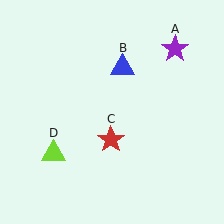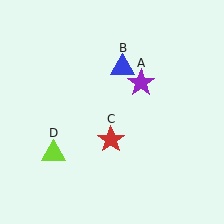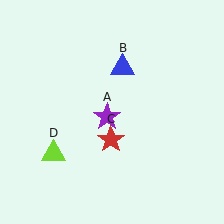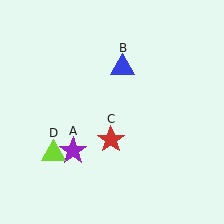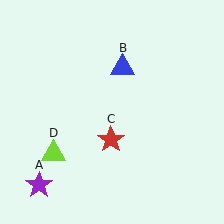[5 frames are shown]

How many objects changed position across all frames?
1 object changed position: purple star (object A).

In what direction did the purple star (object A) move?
The purple star (object A) moved down and to the left.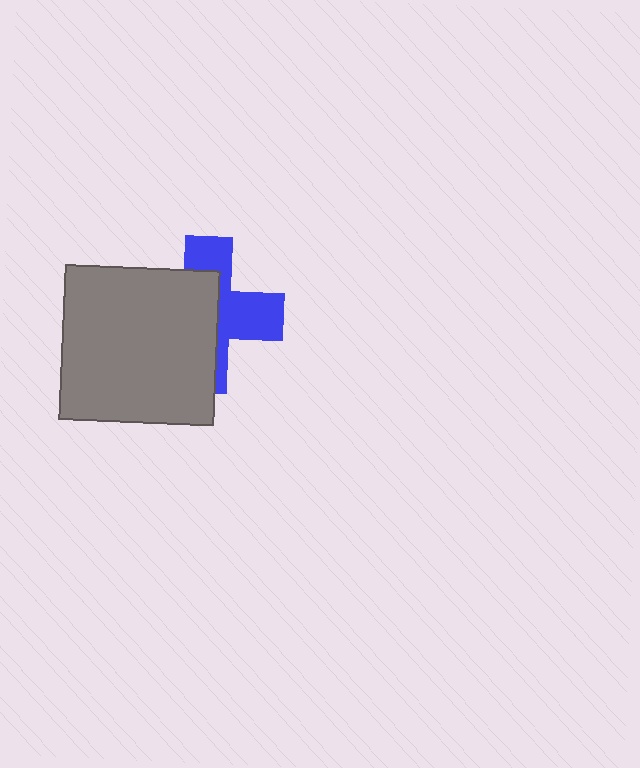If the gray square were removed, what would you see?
You would see the complete blue cross.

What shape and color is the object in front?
The object in front is a gray square.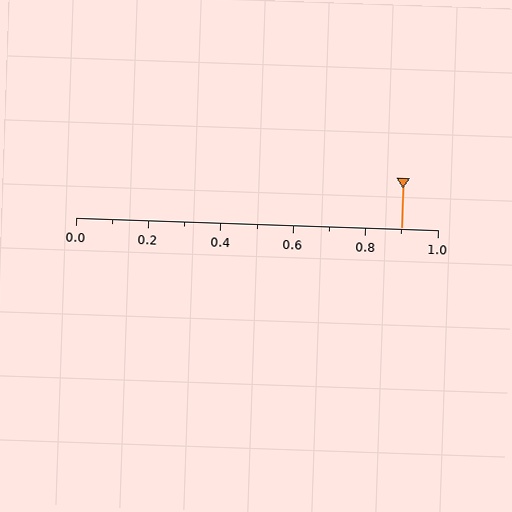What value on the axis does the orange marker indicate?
The marker indicates approximately 0.9.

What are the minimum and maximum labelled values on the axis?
The axis runs from 0.0 to 1.0.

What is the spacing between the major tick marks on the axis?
The major ticks are spaced 0.2 apart.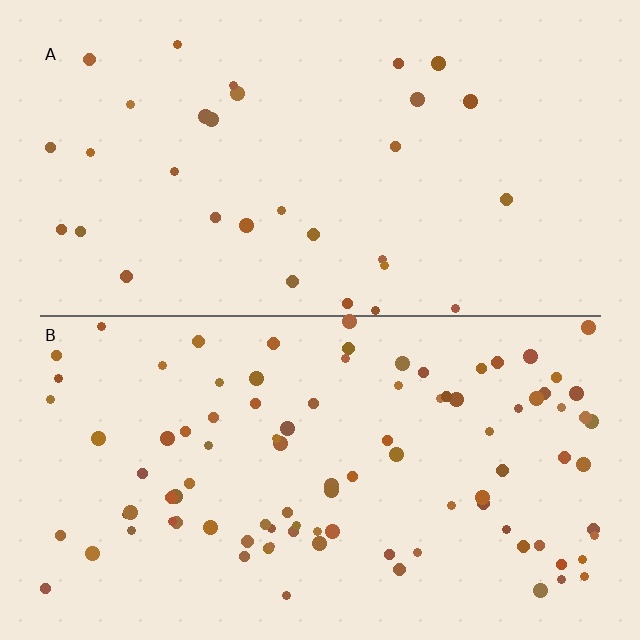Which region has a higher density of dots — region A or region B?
B (the bottom).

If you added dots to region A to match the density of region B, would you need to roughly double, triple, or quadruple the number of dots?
Approximately triple.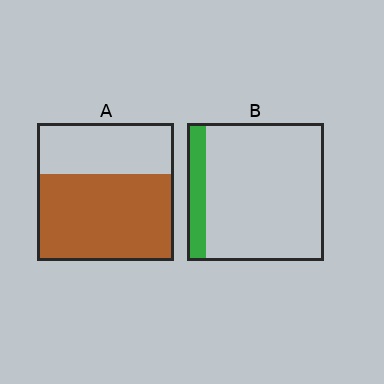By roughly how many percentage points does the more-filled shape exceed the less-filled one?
By roughly 50 percentage points (A over B).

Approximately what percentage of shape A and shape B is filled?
A is approximately 65% and B is approximately 15%.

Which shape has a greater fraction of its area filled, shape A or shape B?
Shape A.